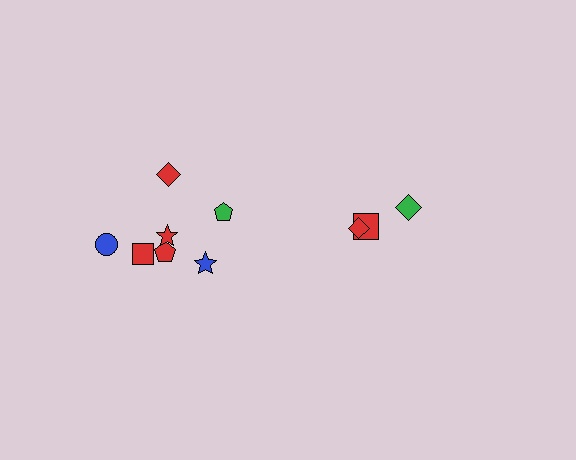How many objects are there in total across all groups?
There are 10 objects.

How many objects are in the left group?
There are 7 objects.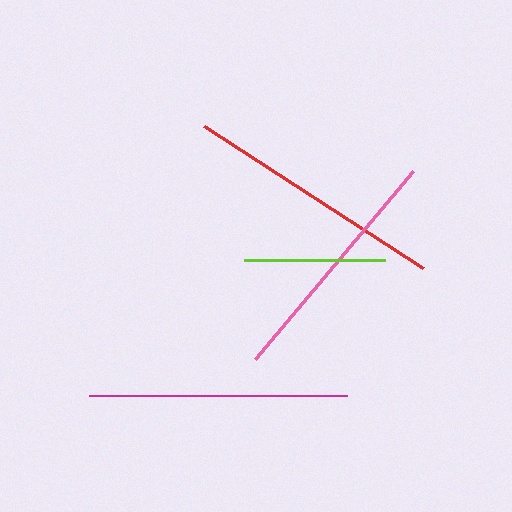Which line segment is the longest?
The red line is the longest at approximately 261 pixels.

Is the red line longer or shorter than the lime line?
The red line is longer than the lime line.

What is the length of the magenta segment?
The magenta segment is approximately 258 pixels long.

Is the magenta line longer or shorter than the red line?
The red line is longer than the magenta line.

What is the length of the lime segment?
The lime segment is approximately 141 pixels long.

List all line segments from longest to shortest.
From longest to shortest: red, magenta, pink, lime.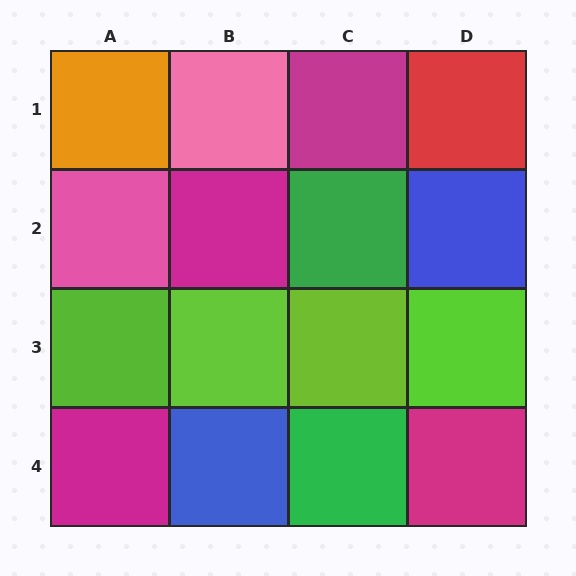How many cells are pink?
2 cells are pink.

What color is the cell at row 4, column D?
Magenta.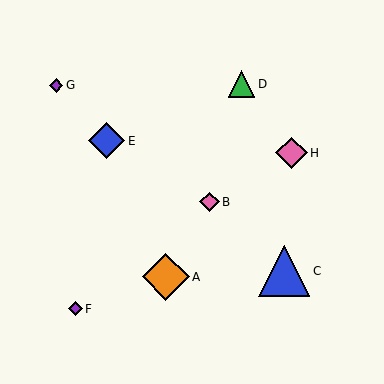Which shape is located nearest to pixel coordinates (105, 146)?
The blue diamond (labeled E) at (107, 141) is nearest to that location.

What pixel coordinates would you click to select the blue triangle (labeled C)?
Click at (284, 271) to select the blue triangle C.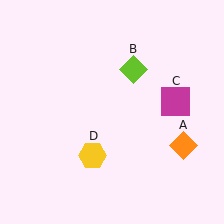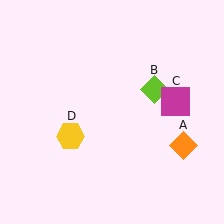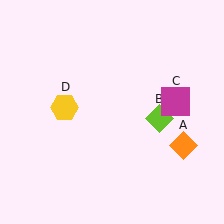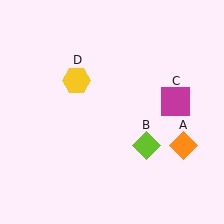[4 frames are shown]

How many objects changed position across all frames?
2 objects changed position: lime diamond (object B), yellow hexagon (object D).